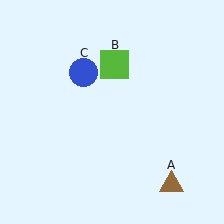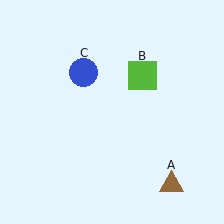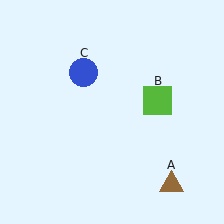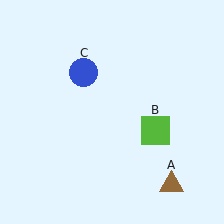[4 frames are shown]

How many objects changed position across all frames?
1 object changed position: lime square (object B).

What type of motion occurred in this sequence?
The lime square (object B) rotated clockwise around the center of the scene.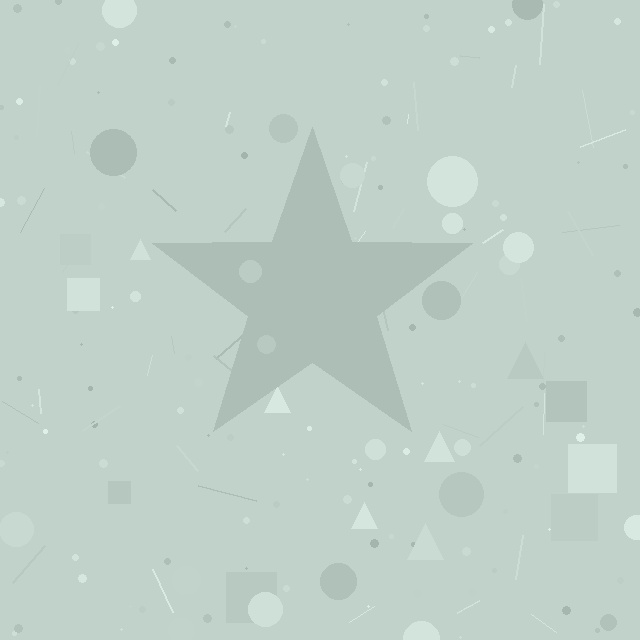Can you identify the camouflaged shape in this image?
The camouflaged shape is a star.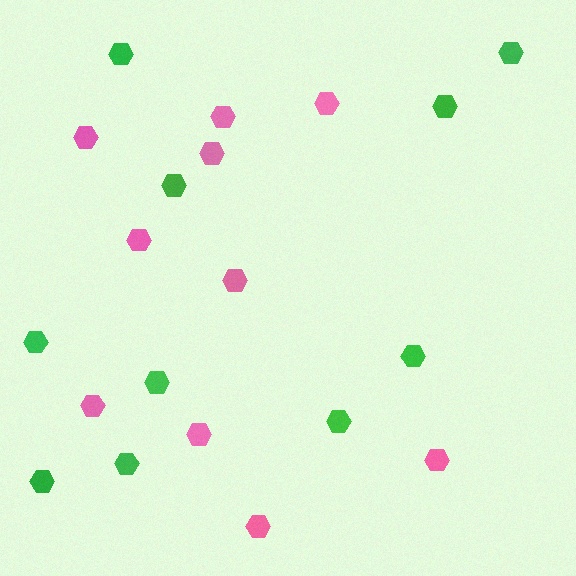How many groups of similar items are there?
There are 2 groups: one group of green hexagons (10) and one group of pink hexagons (10).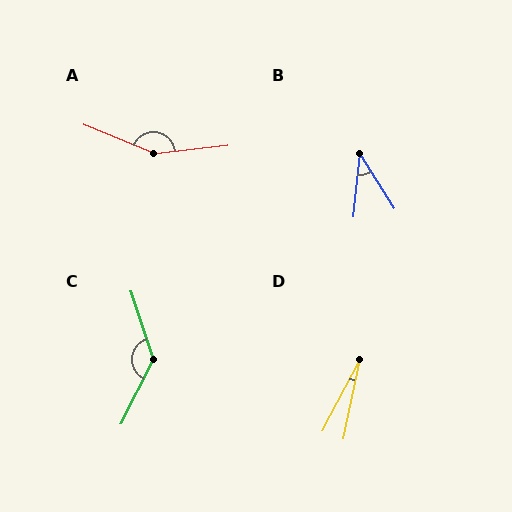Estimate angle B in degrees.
Approximately 38 degrees.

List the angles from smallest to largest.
D (16°), B (38°), C (135°), A (151°).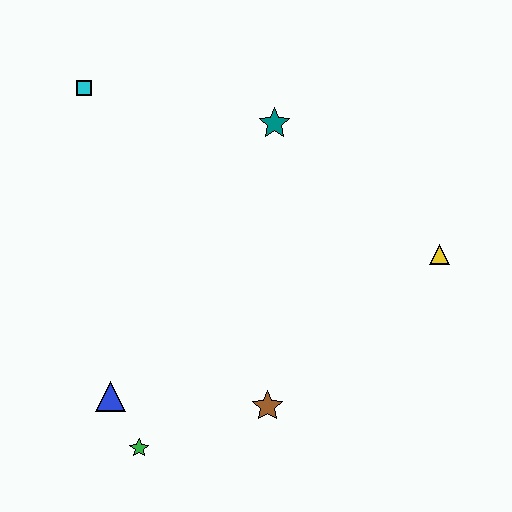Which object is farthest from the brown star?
The cyan square is farthest from the brown star.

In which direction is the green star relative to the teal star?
The green star is below the teal star.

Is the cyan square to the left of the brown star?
Yes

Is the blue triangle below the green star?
No